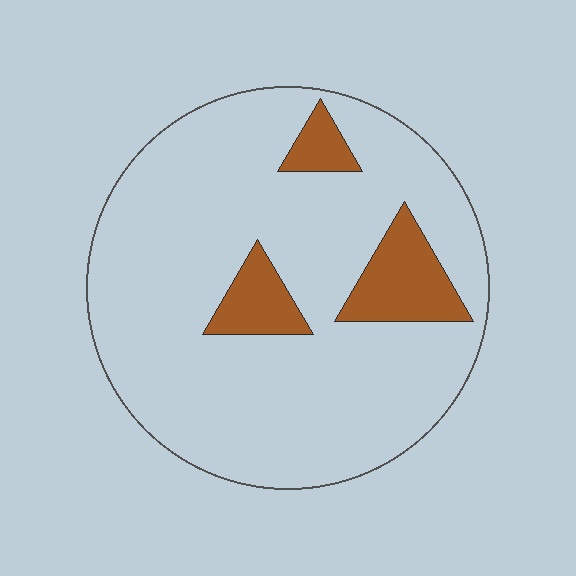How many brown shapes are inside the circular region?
3.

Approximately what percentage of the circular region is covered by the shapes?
Approximately 15%.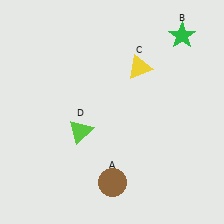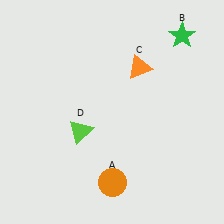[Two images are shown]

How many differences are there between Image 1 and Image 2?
There are 2 differences between the two images.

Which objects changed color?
A changed from brown to orange. C changed from yellow to orange.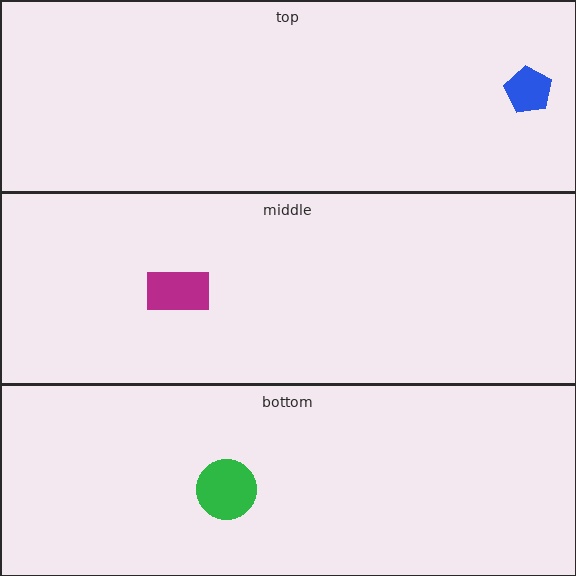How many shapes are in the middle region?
1.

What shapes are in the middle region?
The magenta rectangle.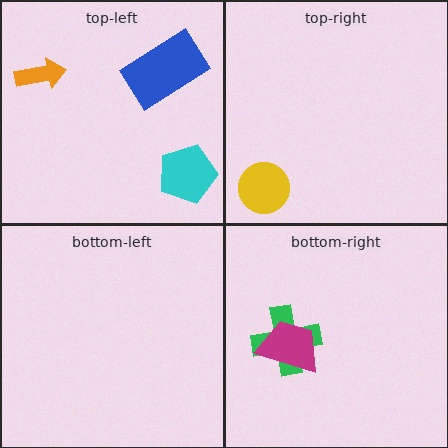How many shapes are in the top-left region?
3.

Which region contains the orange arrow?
The top-left region.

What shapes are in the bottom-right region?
The green cross, the magenta trapezoid.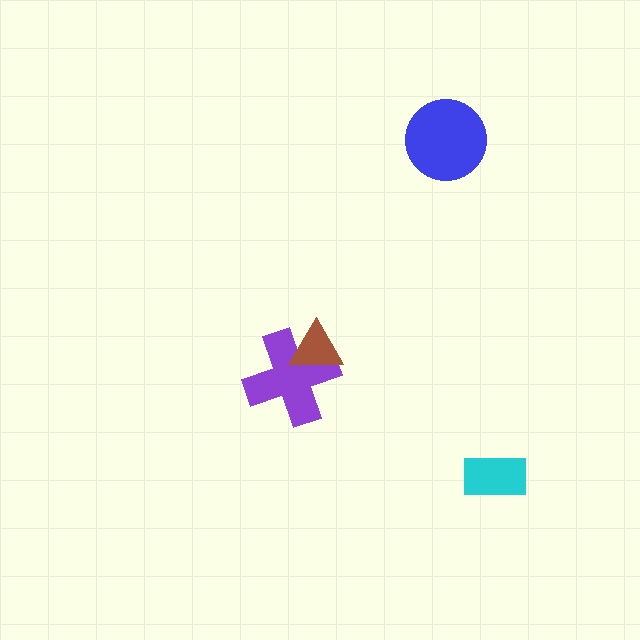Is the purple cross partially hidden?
Yes, it is partially covered by another shape.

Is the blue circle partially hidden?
No, no other shape covers it.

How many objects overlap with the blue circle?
0 objects overlap with the blue circle.